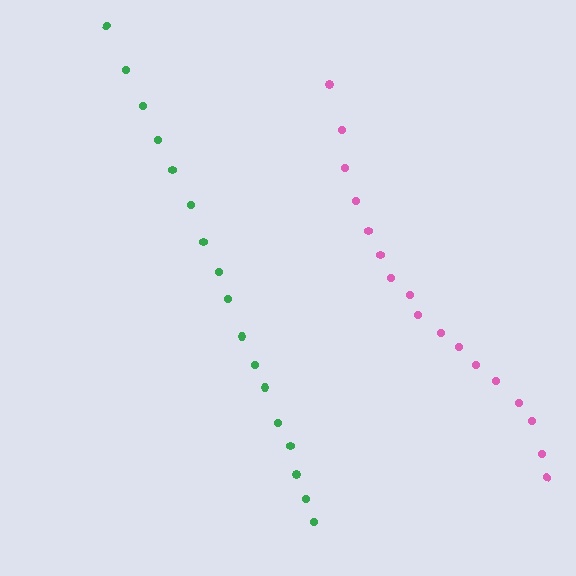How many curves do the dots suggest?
There are 2 distinct paths.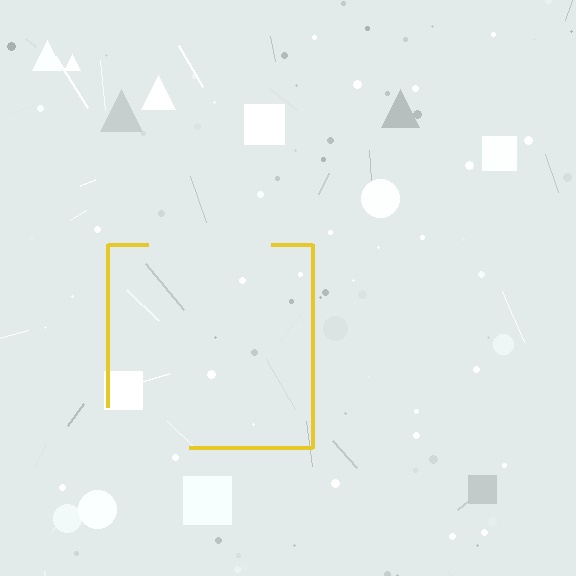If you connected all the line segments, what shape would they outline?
They would outline a square.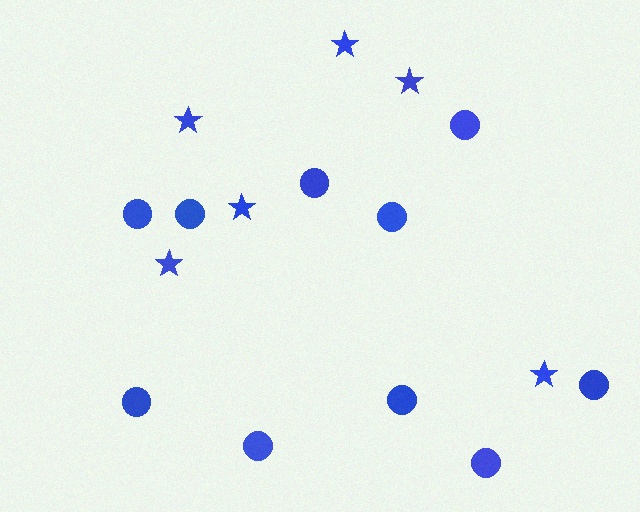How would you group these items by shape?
There are 2 groups: one group of stars (6) and one group of circles (10).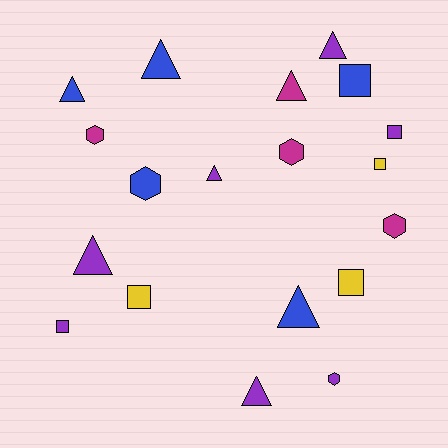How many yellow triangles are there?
There are no yellow triangles.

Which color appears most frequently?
Purple, with 7 objects.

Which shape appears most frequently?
Triangle, with 8 objects.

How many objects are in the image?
There are 19 objects.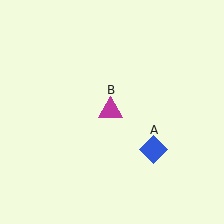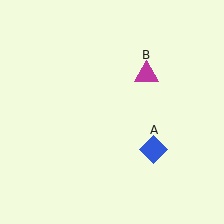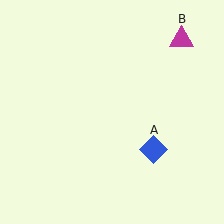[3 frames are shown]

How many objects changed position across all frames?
1 object changed position: magenta triangle (object B).